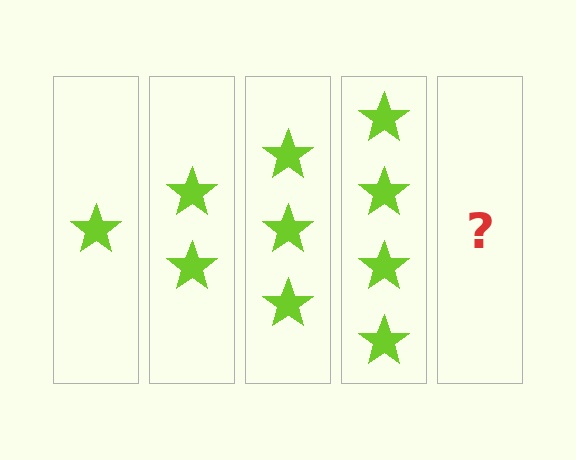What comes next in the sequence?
The next element should be 5 stars.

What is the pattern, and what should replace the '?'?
The pattern is that each step adds one more star. The '?' should be 5 stars.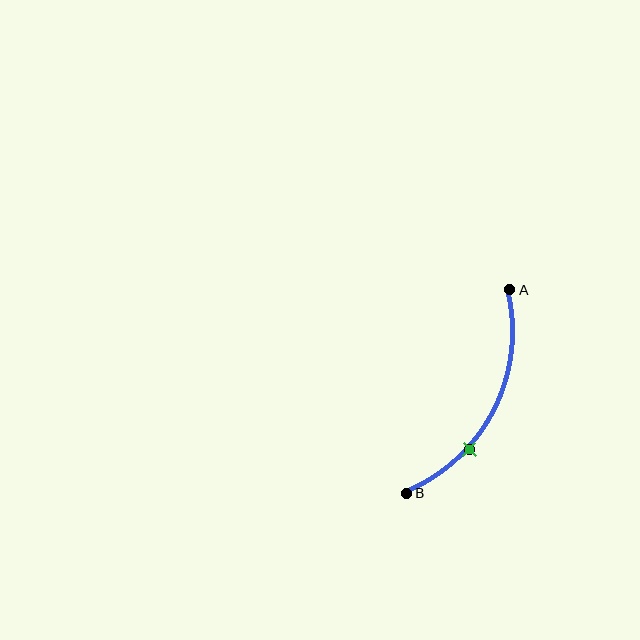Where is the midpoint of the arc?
The arc midpoint is the point on the curve farthest from the straight line joining A and B. It sits to the right of that line.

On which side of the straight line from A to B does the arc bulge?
The arc bulges to the right of the straight line connecting A and B.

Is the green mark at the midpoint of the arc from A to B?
No. The green mark lies on the arc but is closer to endpoint B. The arc midpoint would be at the point on the curve equidistant along the arc from both A and B.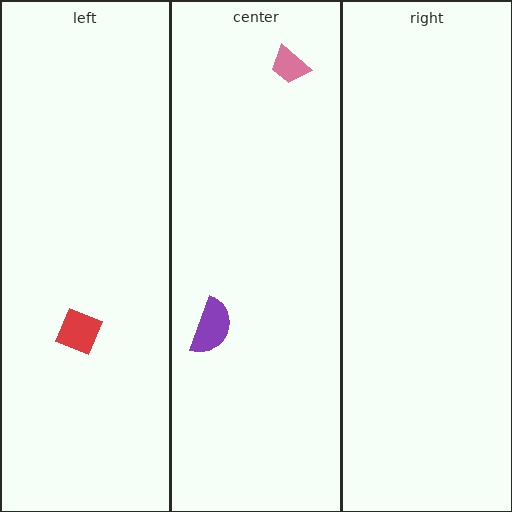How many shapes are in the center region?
2.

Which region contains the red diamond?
The left region.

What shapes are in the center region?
The pink trapezoid, the purple semicircle.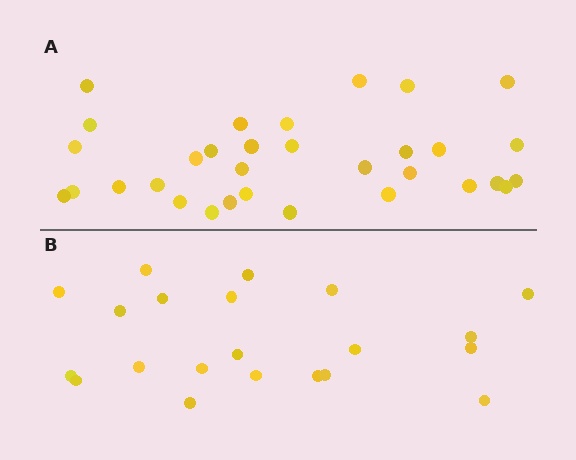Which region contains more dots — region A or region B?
Region A (the top region) has more dots.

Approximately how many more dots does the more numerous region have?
Region A has roughly 12 or so more dots than region B.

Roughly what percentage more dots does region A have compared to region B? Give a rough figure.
About 50% more.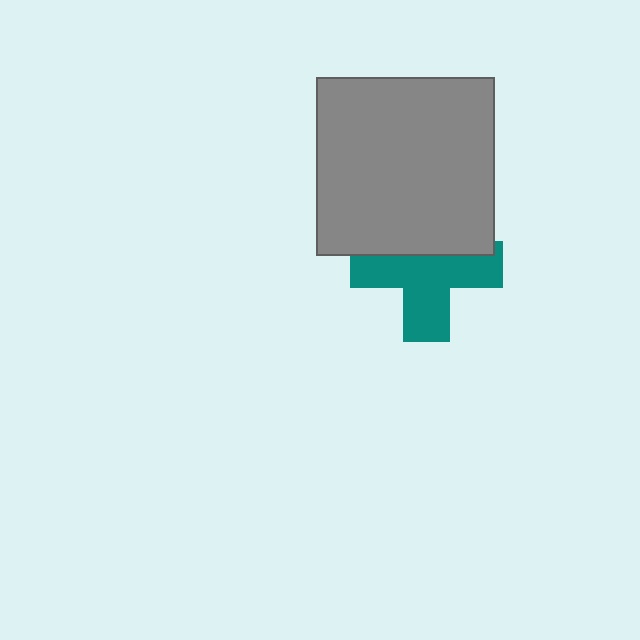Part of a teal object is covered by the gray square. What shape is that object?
It is a cross.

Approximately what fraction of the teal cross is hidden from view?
Roughly 38% of the teal cross is hidden behind the gray square.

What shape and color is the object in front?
The object in front is a gray square.